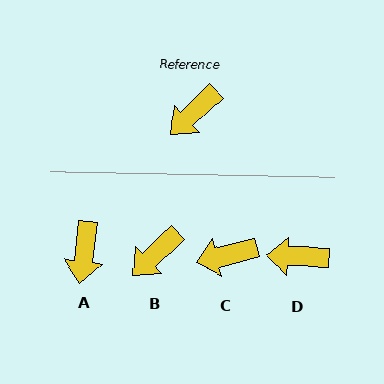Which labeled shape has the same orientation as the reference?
B.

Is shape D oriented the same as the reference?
No, it is off by about 45 degrees.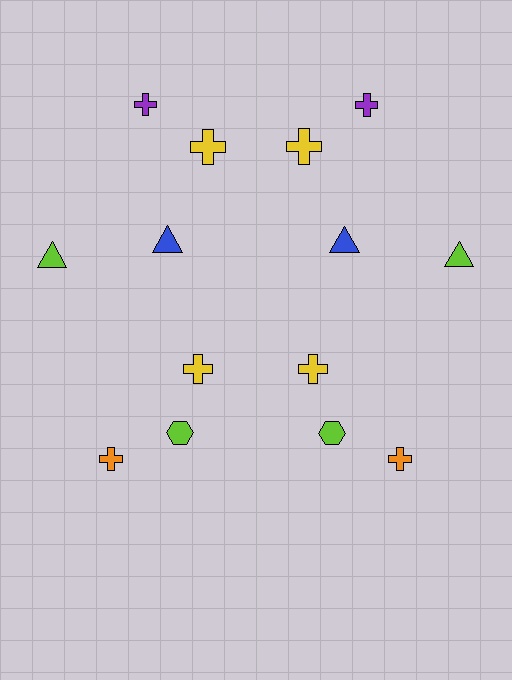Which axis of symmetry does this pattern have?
The pattern has a vertical axis of symmetry running through the center of the image.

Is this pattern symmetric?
Yes, this pattern has bilateral (reflection) symmetry.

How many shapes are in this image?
There are 14 shapes in this image.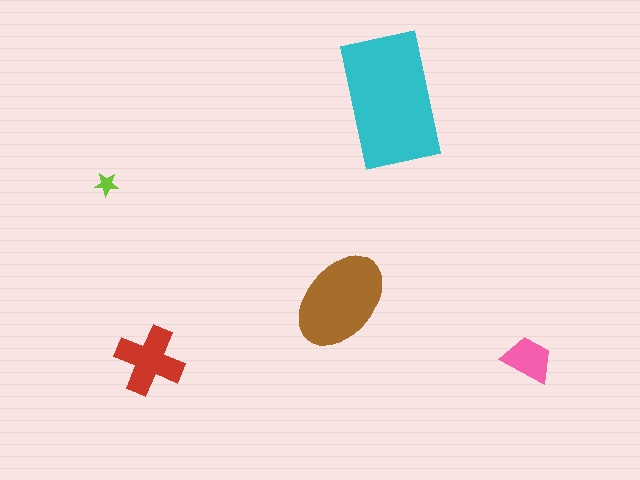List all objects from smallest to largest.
The lime star, the pink trapezoid, the red cross, the brown ellipse, the cyan rectangle.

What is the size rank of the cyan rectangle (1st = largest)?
1st.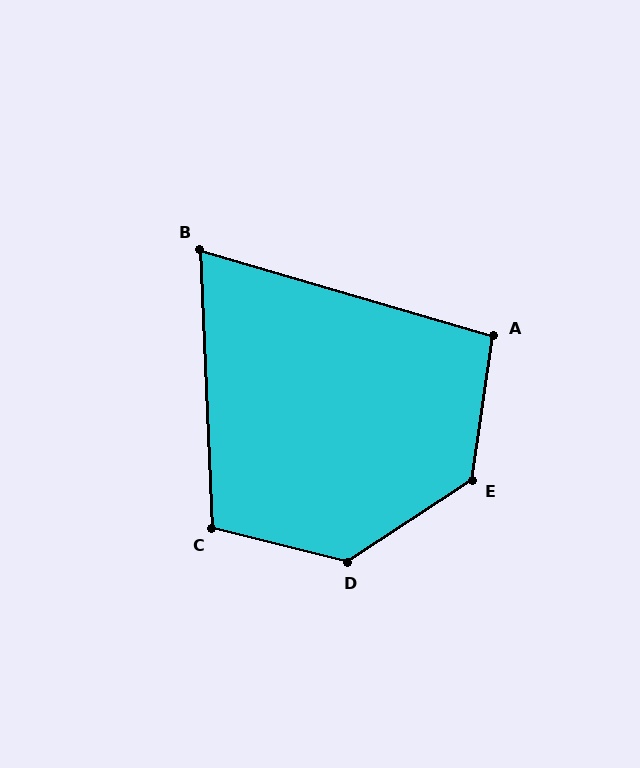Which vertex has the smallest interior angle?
B, at approximately 71 degrees.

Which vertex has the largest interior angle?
D, at approximately 133 degrees.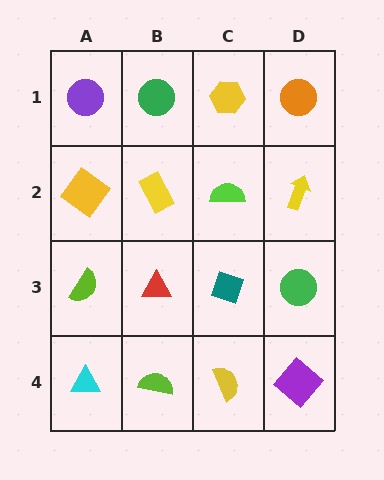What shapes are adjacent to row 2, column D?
An orange circle (row 1, column D), a green circle (row 3, column D), a lime semicircle (row 2, column C).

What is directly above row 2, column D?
An orange circle.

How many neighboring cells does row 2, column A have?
3.